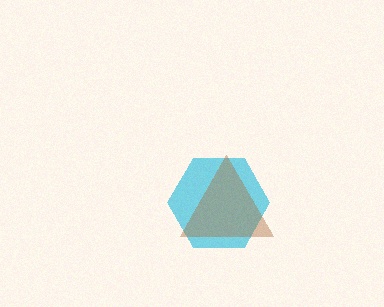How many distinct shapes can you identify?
There are 2 distinct shapes: a cyan hexagon, a brown triangle.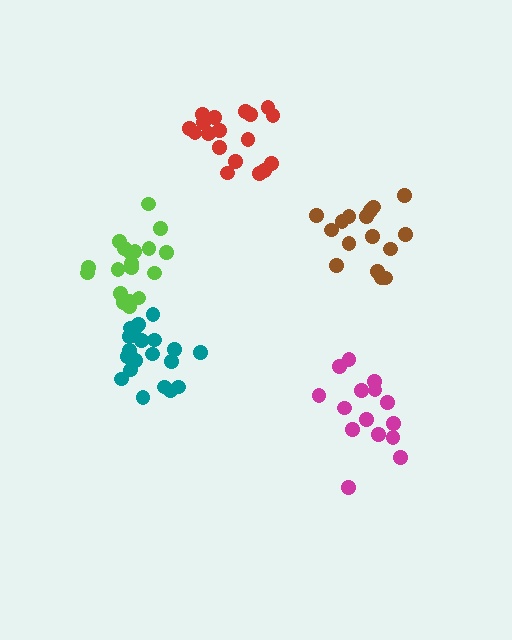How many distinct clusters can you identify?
There are 5 distinct clusters.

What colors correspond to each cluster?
The clusters are colored: brown, red, magenta, teal, lime.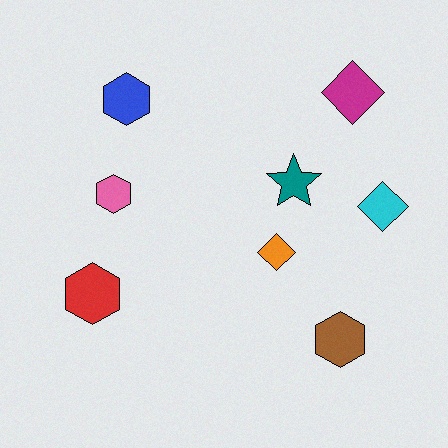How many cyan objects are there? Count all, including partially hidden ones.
There is 1 cyan object.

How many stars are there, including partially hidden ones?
There is 1 star.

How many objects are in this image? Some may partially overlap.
There are 8 objects.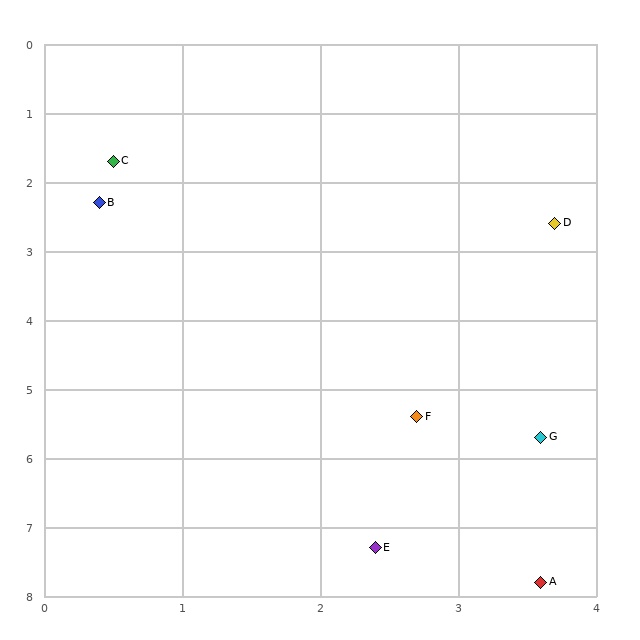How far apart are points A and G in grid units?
Points A and G are about 2.1 grid units apart.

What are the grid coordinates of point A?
Point A is at approximately (3.6, 7.8).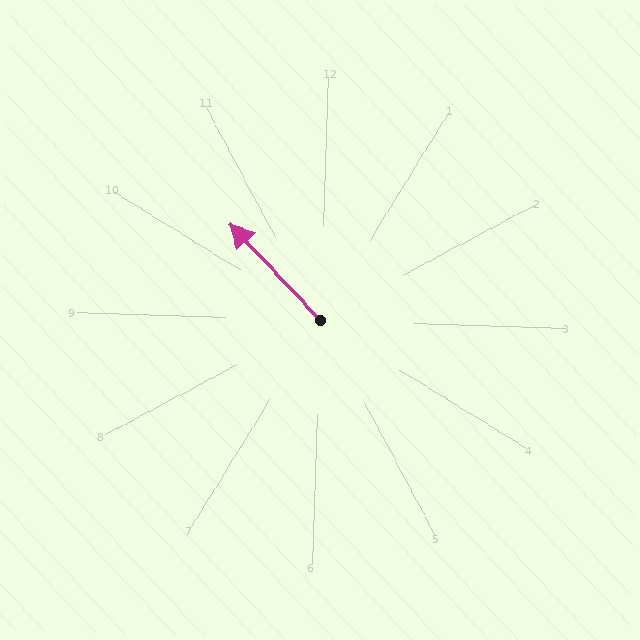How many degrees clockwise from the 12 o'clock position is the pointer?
Approximately 315 degrees.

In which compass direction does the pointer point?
Northwest.